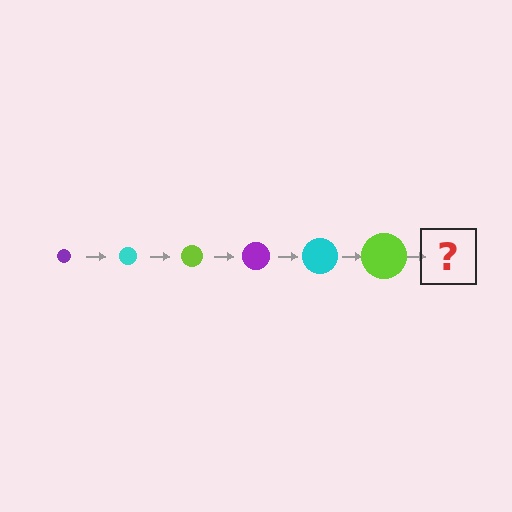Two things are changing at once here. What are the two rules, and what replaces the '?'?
The two rules are that the circle grows larger each step and the color cycles through purple, cyan, and lime. The '?' should be a purple circle, larger than the previous one.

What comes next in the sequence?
The next element should be a purple circle, larger than the previous one.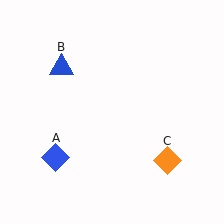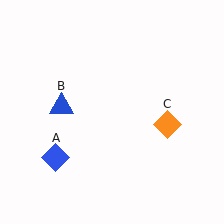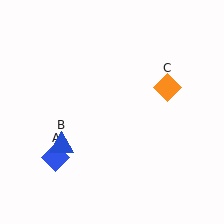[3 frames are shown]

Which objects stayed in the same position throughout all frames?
Blue diamond (object A) remained stationary.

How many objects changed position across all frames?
2 objects changed position: blue triangle (object B), orange diamond (object C).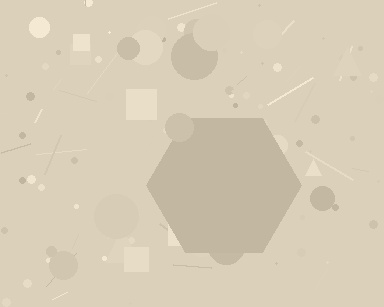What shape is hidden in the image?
A hexagon is hidden in the image.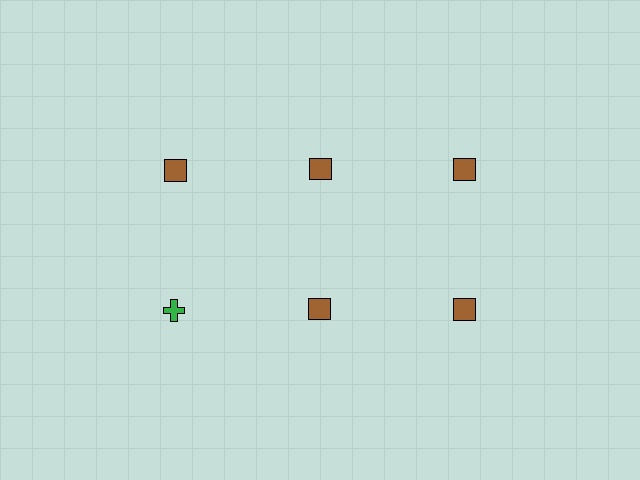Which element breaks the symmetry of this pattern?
The green cross in the second row, leftmost column breaks the symmetry. All other shapes are brown squares.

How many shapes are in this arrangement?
There are 6 shapes arranged in a grid pattern.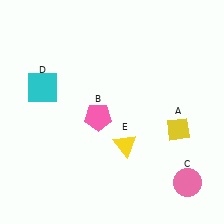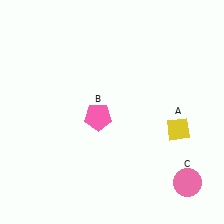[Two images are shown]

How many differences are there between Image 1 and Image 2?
There are 2 differences between the two images.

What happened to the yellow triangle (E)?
The yellow triangle (E) was removed in Image 2. It was in the bottom-right area of Image 1.